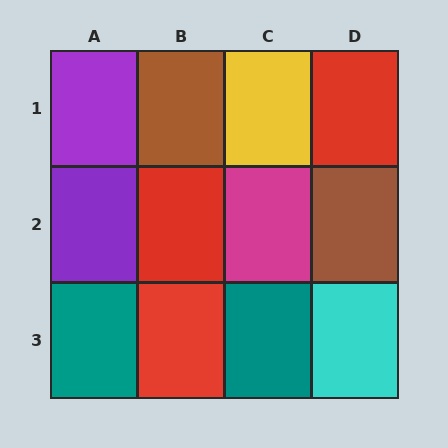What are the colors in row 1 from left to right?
Purple, brown, yellow, red.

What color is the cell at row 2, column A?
Purple.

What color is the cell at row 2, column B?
Red.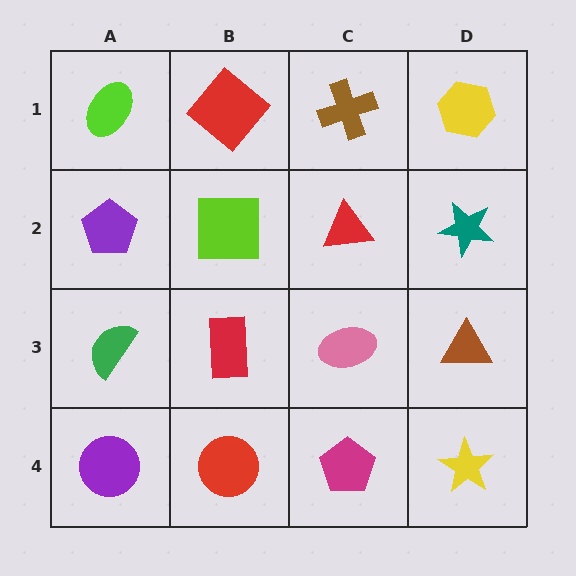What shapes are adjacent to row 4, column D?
A brown triangle (row 3, column D), a magenta pentagon (row 4, column C).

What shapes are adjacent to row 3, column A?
A purple pentagon (row 2, column A), a purple circle (row 4, column A), a red rectangle (row 3, column B).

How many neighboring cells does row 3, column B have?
4.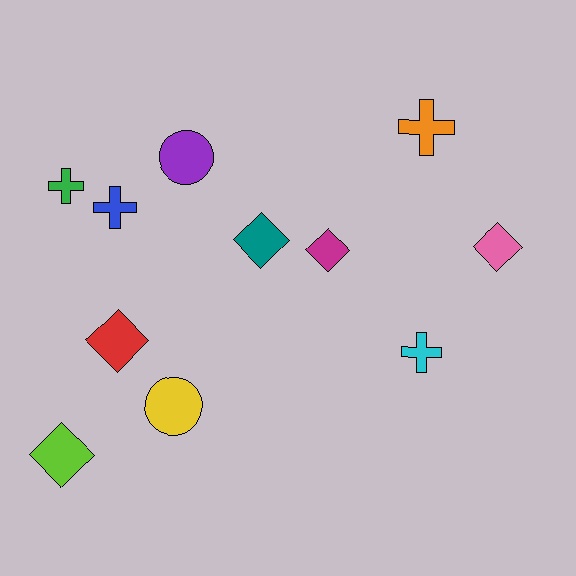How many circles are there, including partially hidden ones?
There are 2 circles.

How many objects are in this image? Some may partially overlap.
There are 11 objects.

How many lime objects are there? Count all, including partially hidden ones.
There is 1 lime object.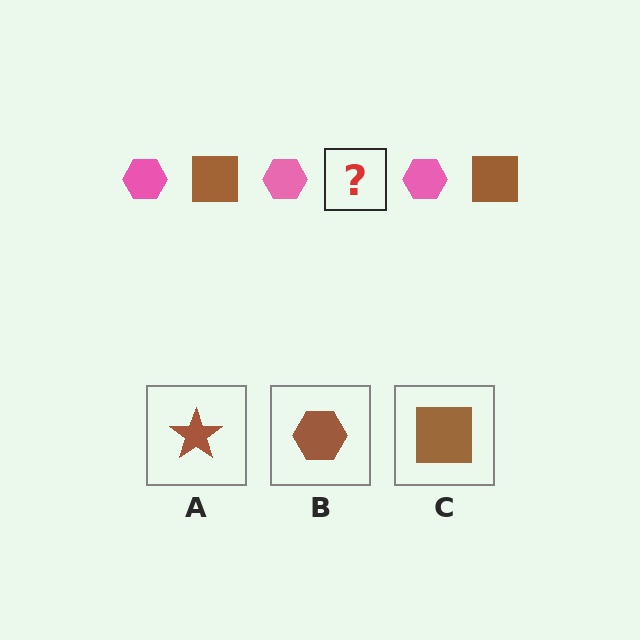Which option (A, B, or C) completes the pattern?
C.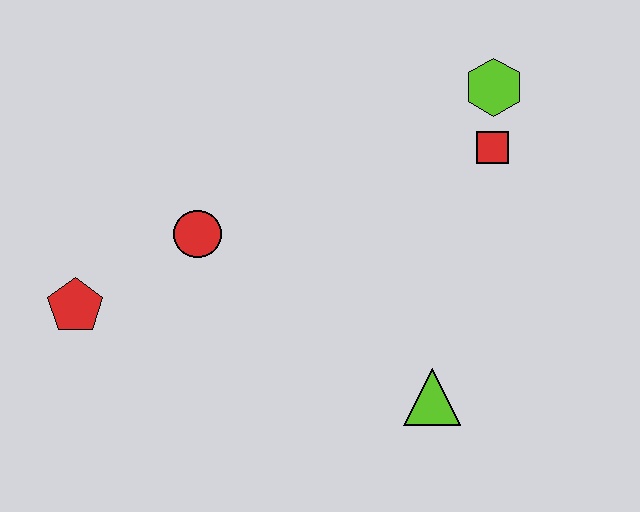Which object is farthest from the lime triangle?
The red pentagon is farthest from the lime triangle.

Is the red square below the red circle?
No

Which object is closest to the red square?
The lime hexagon is closest to the red square.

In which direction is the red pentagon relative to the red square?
The red pentagon is to the left of the red square.